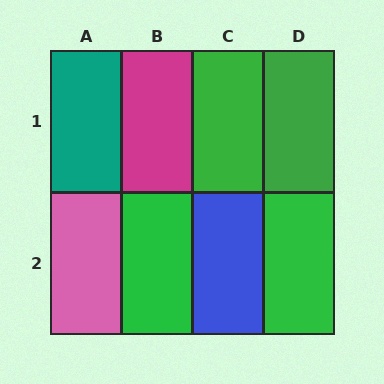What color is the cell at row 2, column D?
Green.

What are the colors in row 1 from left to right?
Teal, magenta, green, green.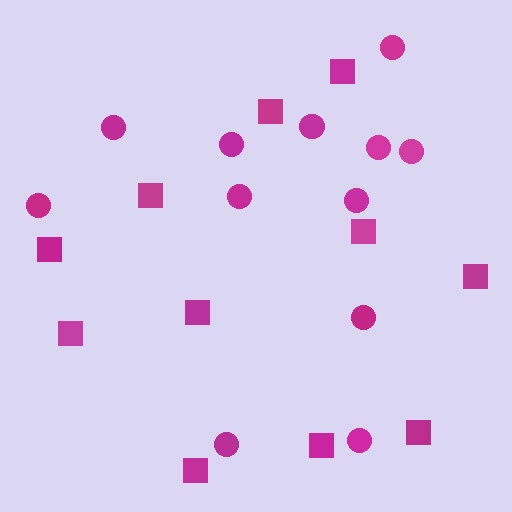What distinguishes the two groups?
There are 2 groups: one group of squares (11) and one group of circles (12).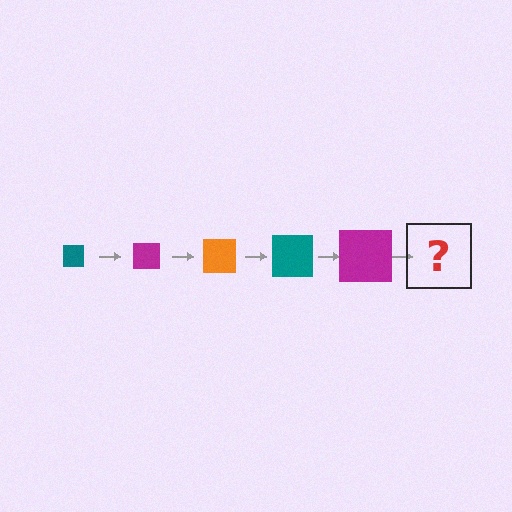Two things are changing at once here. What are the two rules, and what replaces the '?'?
The two rules are that the square grows larger each step and the color cycles through teal, magenta, and orange. The '?' should be an orange square, larger than the previous one.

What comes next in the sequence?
The next element should be an orange square, larger than the previous one.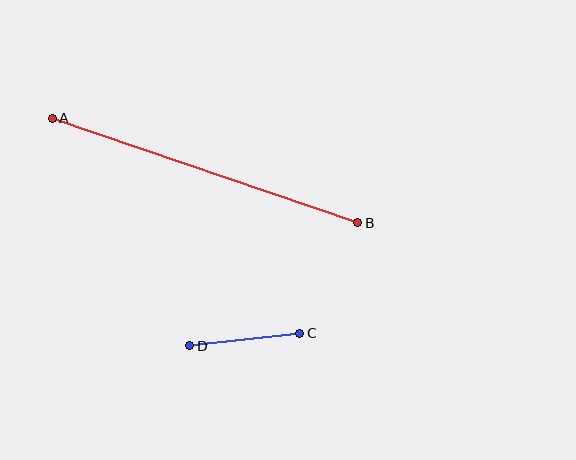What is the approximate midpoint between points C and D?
The midpoint is at approximately (245, 339) pixels.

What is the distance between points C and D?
The distance is approximately 111 pixels.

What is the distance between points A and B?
The distance is approximately 323 pixels.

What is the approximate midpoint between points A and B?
The midpoint is at approximately (205, 171) pixels.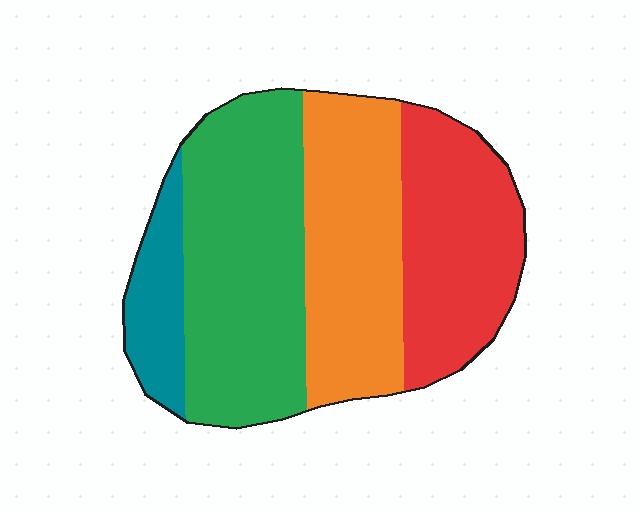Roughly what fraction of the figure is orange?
Orange takes up between a quarter and a half of the figure.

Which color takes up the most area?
Green, at roughly 35%.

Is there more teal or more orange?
Orange.